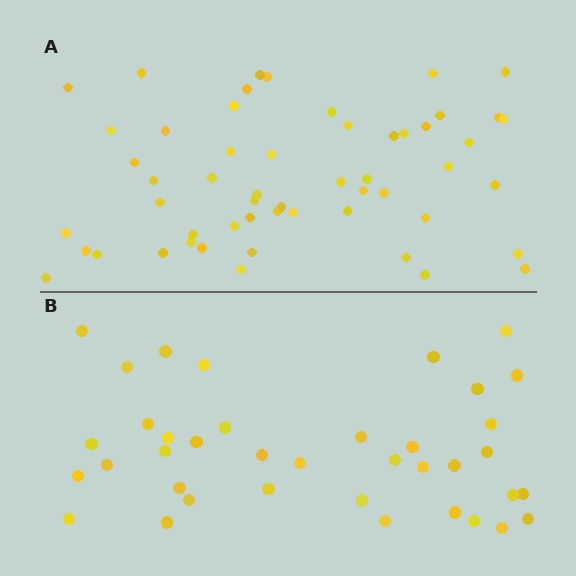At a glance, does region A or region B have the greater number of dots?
Region A (the top region) has more dots.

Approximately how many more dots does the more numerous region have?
Region A has approximately 15 more dots than region B.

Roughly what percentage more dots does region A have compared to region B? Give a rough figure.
About 40% more.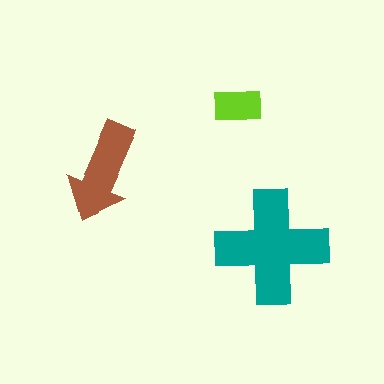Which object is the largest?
The teal cross.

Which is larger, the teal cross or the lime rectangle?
The teal cross.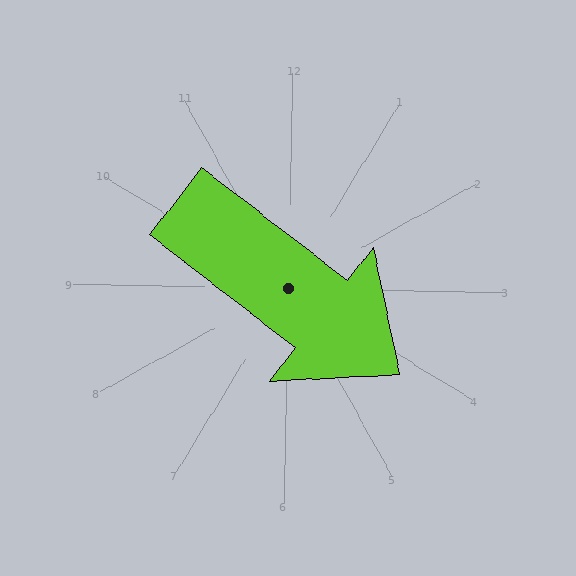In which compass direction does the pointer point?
Southeast.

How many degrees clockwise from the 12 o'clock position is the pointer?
Approximately 127 degrees.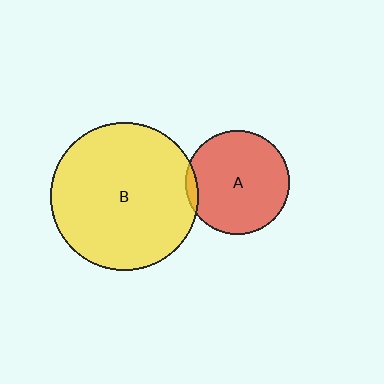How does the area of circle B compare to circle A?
Approximately 2.1 times.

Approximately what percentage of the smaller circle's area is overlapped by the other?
Approximately 5%.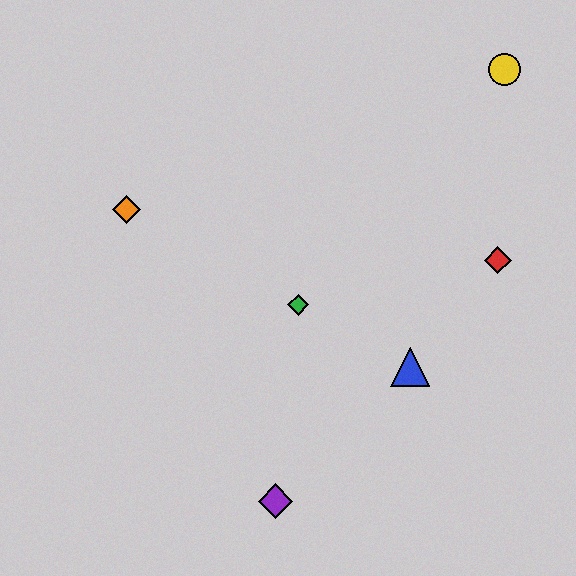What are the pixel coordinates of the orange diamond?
The orange diamond is at (126, 209).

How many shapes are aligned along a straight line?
3 shapes (the blue triangle, the green diamond, the orange diamond) are aligned along a straight line.